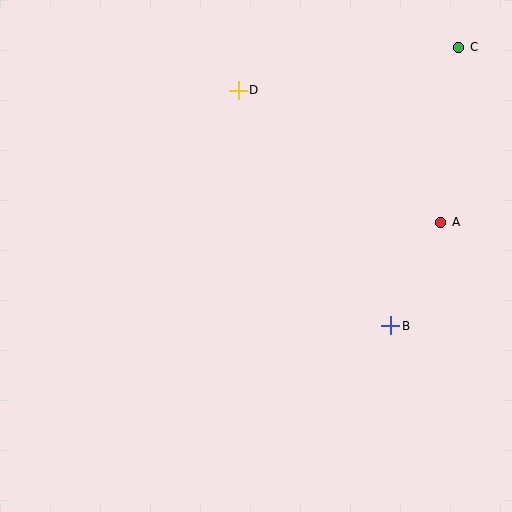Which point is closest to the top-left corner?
Point D is closest to the top-left corner.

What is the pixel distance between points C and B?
The distance between C and B is 287 pixels.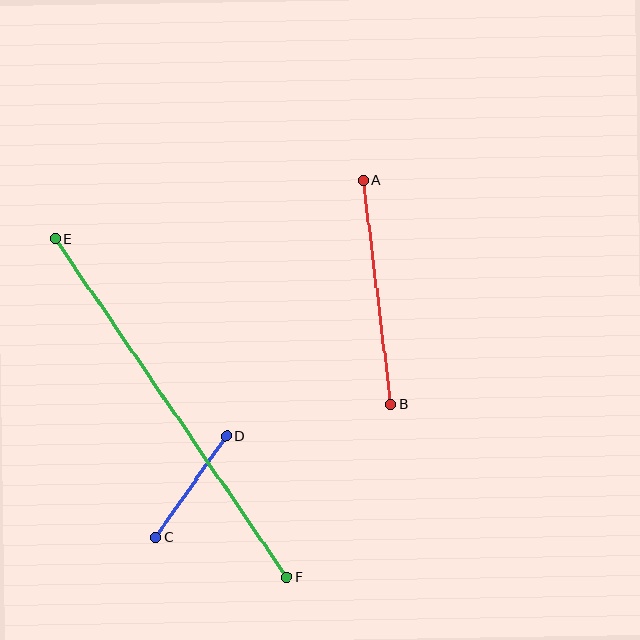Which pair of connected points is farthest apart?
Points E and F are farthest apart.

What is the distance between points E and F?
The distance is approximately 410 pixels.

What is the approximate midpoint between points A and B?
The midpoint is at approximately (377, 292) pixels.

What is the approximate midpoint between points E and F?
The midpoint is at approximately (171, 408) pixels.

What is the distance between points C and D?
The distance is approximately 123 pixels.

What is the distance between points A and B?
The distance is approximately 226 pixels.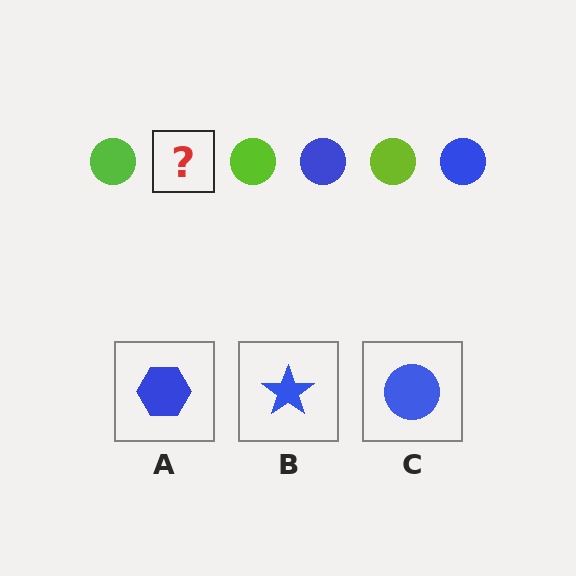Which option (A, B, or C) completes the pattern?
C.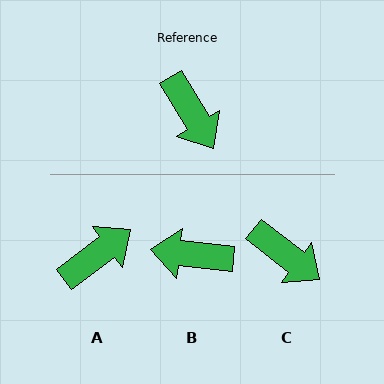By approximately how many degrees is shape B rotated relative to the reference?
Approximately 127 degrees clockwise.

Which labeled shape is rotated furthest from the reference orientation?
B, about 127 degrees away.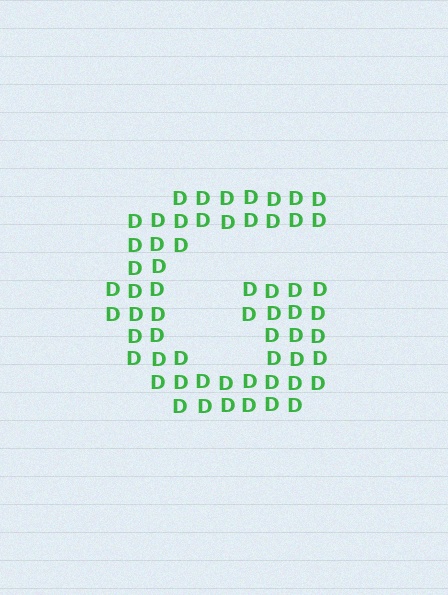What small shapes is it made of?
It is made of small letter D's.